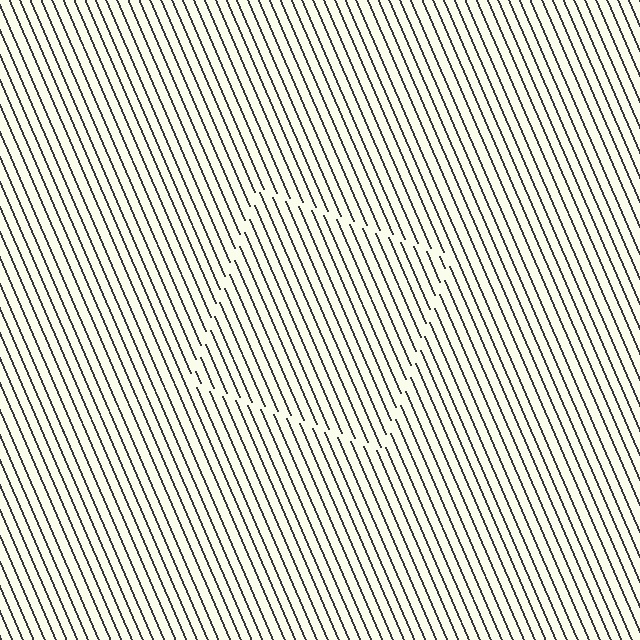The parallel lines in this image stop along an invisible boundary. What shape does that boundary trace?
An illusory square. The interior of the shape contains the same grating, shifted by half a period — the contour is defined by the phase discontinuity where line-ends from the inner and outer gratings abut.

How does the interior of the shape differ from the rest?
The interior of the shape contains the same grating, shifted by half a period — the contour is defined by the phase discontinuity where line-ends from the inner and outer gratings abut.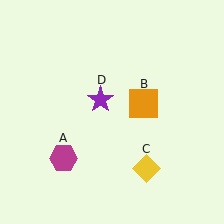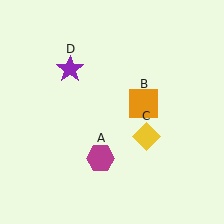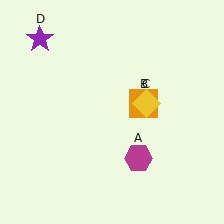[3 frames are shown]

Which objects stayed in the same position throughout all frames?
Orange square (object B) remained stationary.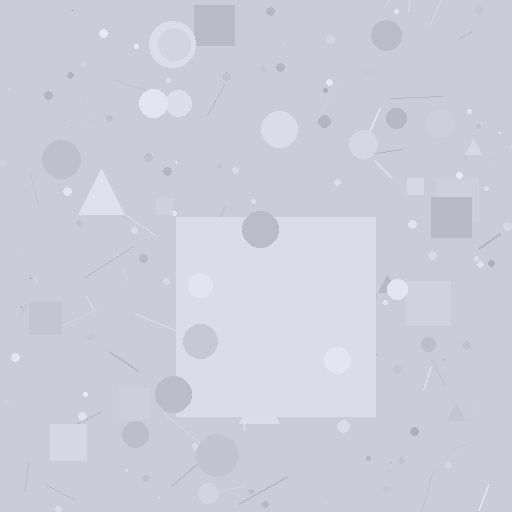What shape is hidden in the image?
A square is hidden in the image.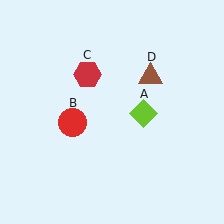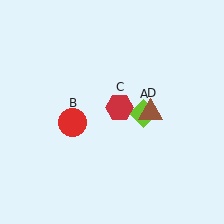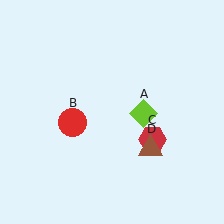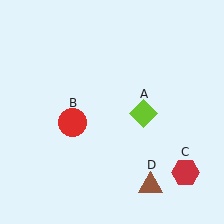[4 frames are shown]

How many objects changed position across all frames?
2 objects changed position: red hexagon (object C), brown triangle (object D).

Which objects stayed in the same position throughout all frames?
Lime diamond (object A) and red circle (object B) remained stationary.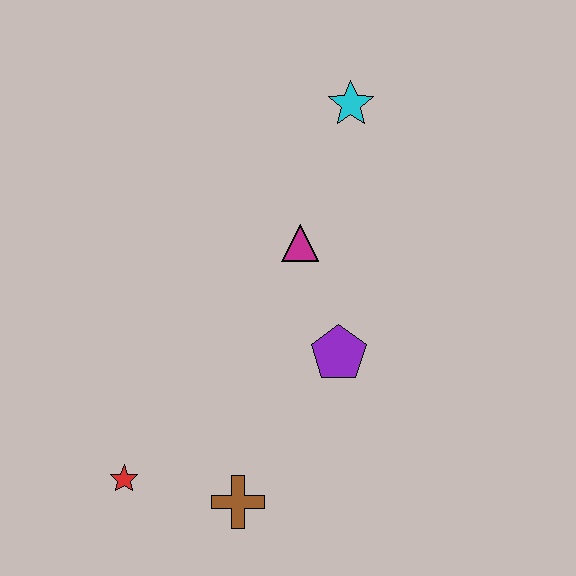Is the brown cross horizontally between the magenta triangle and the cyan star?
No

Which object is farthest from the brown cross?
The cyan star is farthest from the brown cross.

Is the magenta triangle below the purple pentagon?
No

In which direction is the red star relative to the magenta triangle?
The red star is below the magenta triangle.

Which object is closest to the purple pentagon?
The magenta triangle is closest to the purple pentagon.